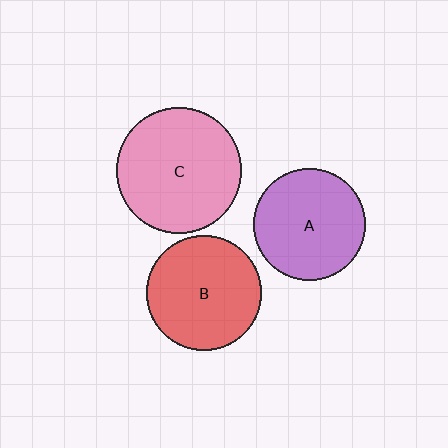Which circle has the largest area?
Circle C (pink).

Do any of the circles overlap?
No, none of the circles overlap.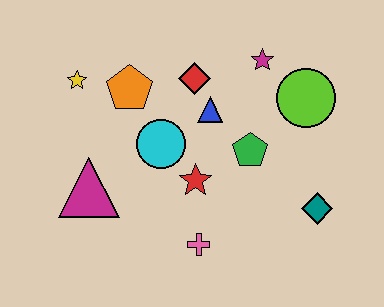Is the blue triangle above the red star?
Yes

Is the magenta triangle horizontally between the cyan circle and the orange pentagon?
No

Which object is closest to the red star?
The cyan circle is closest to the red star.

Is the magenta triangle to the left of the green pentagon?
Yes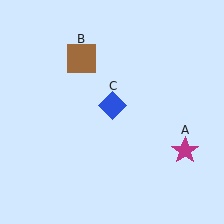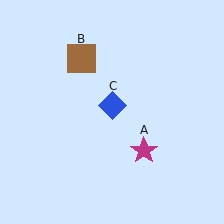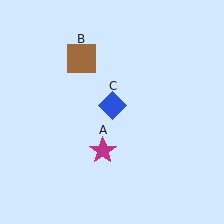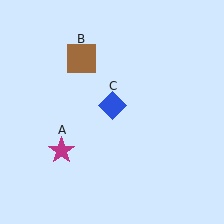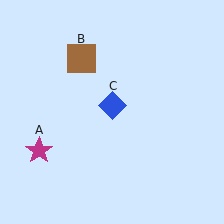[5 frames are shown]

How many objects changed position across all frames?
1 object changed position: magenta star (object A).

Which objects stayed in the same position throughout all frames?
Brown square (object B) and blue diamond (object C) remained stationary.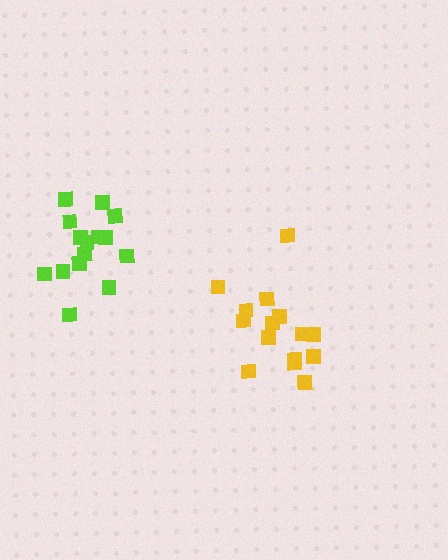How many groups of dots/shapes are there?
There are 2 groups.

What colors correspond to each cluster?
The clusters are colored: lime, yellow.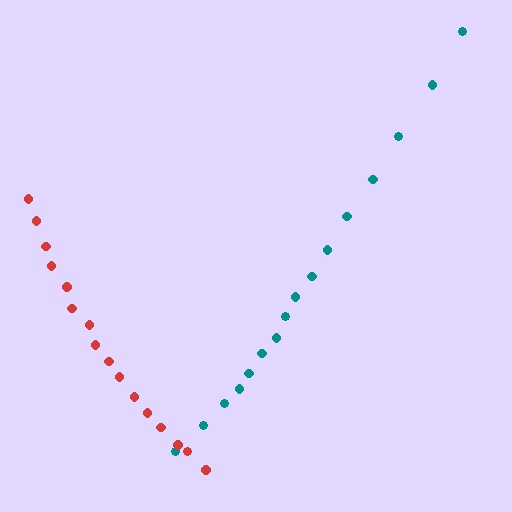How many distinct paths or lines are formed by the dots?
There are 2 distinct paths.